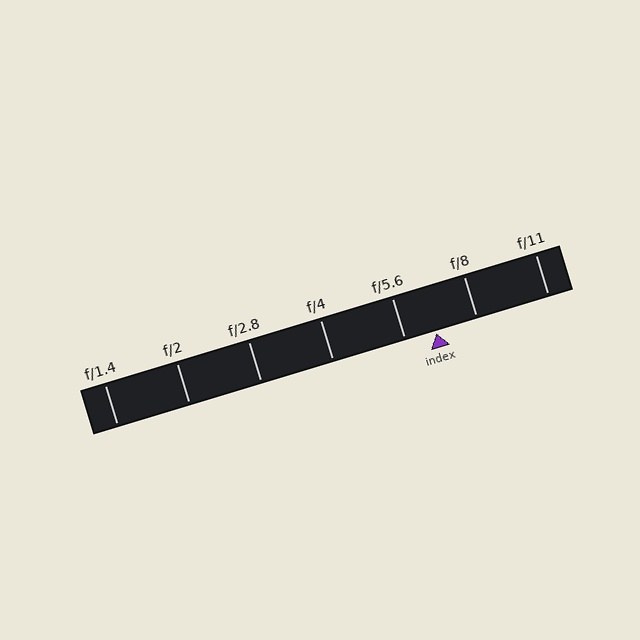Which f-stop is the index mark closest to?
The index mark is closest to f/5.6.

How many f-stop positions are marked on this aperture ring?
There are 7 f-stop positions marked.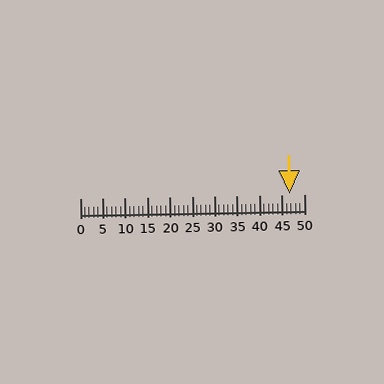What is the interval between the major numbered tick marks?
The major tick marks are spaced 5 units apart.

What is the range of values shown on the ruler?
The ruler shows values from 0 to 50.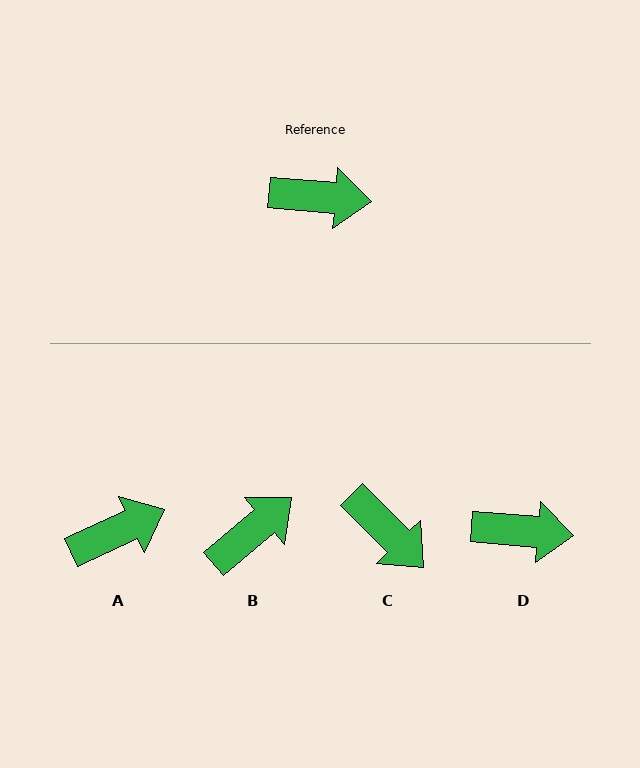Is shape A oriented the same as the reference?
No, it is off by about 29 degrees.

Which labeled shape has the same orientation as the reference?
D.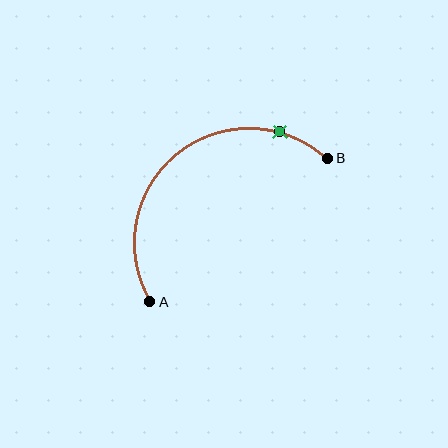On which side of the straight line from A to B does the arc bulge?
The arc bulges above and to the left of the straight line connecting A and B.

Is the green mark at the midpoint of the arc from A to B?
No. The green mark lies on the arc but is closer to endpoint B. The arc midpoint would be at the point on the curve equidistant along the arc from both A and B.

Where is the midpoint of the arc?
The arc midpoint is the point on the curve farthest from the straight line joining A and B. It sits above and to the left of that line.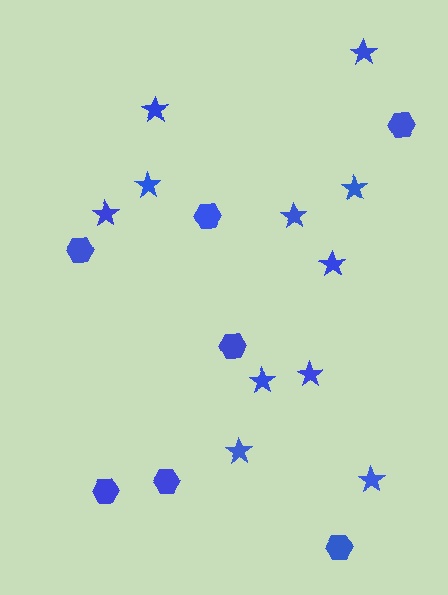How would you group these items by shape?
There are 2 groups: one group of stars (11) and one group of hexagons (7).